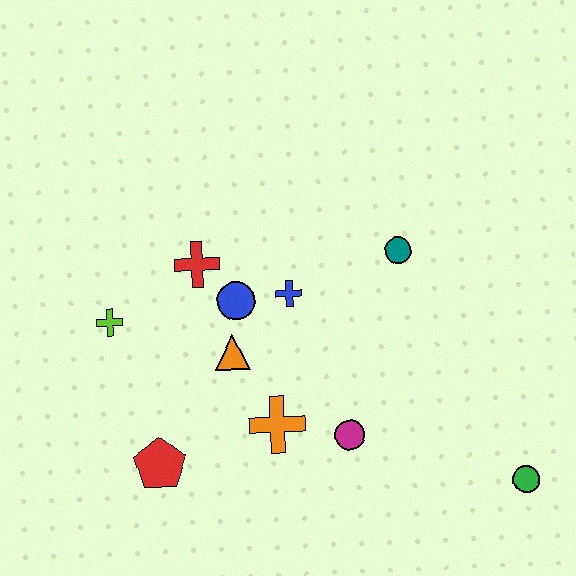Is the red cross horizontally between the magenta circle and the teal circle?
No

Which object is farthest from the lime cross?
The green circle is farthest from the lime cross.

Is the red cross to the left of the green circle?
Yes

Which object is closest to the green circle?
The magenta circle is closest to the green circle.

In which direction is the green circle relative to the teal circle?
The green circle is below the teal circle.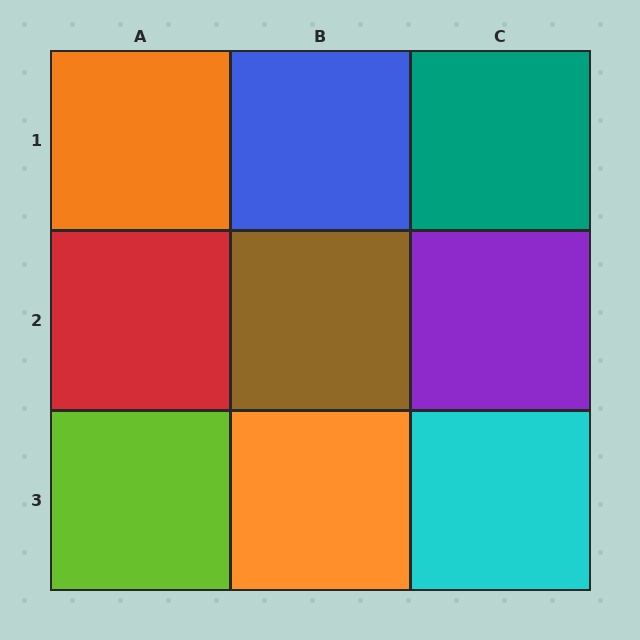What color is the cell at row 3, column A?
Lime.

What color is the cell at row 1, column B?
Blue.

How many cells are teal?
1 cell is teal.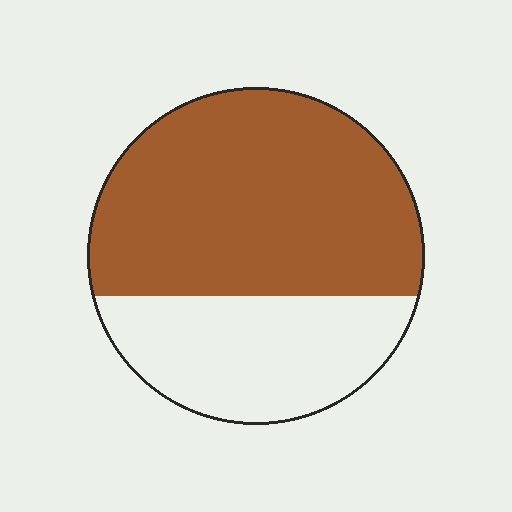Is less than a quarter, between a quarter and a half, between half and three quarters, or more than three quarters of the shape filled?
Between half and three quarters.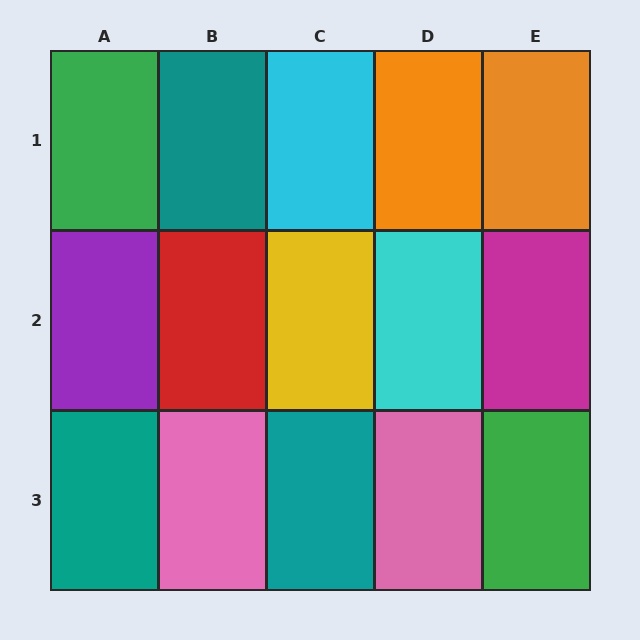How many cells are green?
2 cells are green.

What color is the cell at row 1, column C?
Cyan.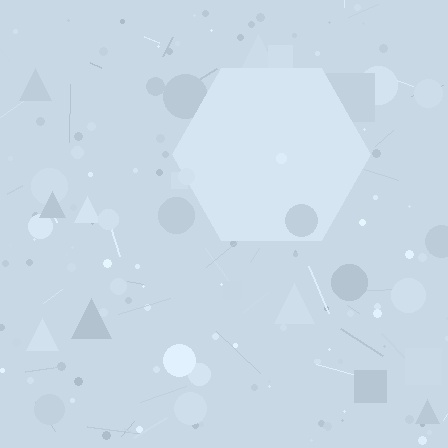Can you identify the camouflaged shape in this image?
The camouflaged shape is a hexagon.